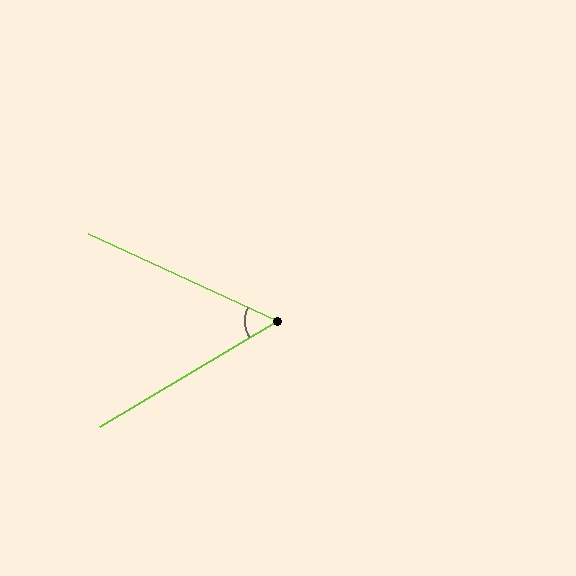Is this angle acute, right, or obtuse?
It is acute.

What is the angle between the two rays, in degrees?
Approximately 55 degrees.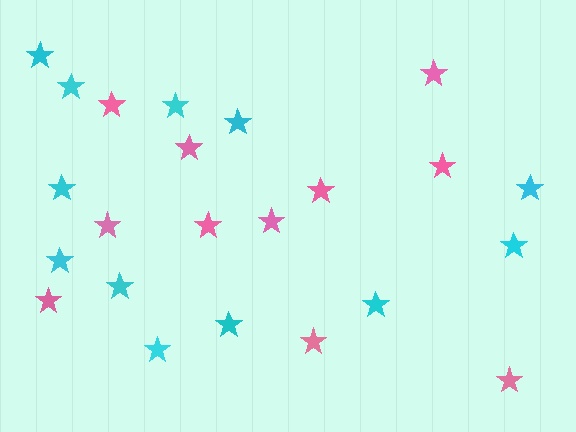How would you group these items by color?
There are 2 groups: one group of cyan stars (12) and one group of pink stars (11).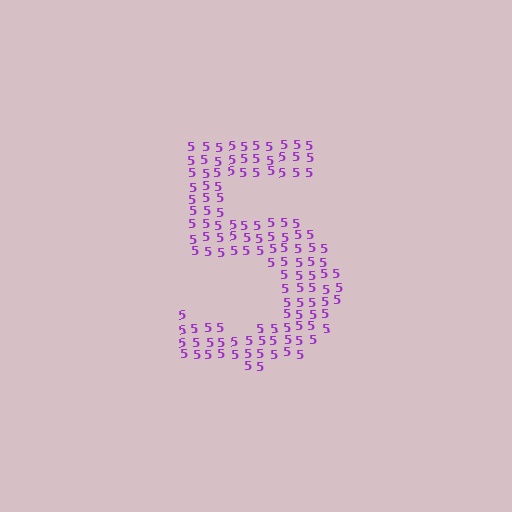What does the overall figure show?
The overall figure shows the digit 5.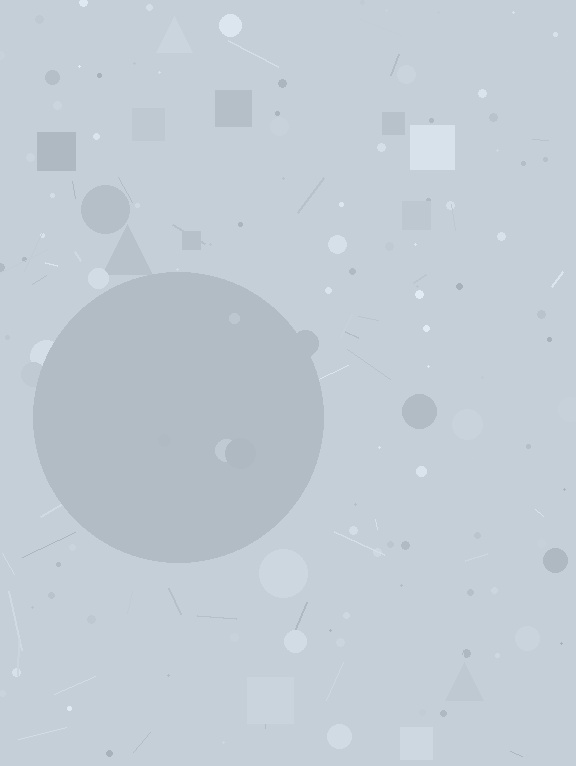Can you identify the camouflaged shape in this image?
The camouflaged shape is a circle.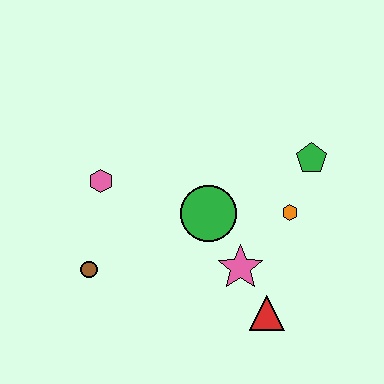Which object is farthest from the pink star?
The pink hexagon is farthest from the pink star.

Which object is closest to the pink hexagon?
The brown circle is closest to the pink hexagon.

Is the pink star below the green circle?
Yes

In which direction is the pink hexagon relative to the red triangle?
The pink hexagon is to the left of the red triangle.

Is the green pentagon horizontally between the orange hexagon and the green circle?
No